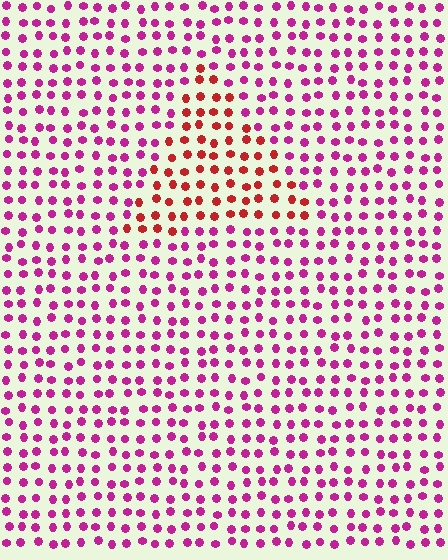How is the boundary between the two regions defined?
The boundary is defined purely by a slight shift in hue (about 42 degrees). Spacing, size, and orientation are identical on both sides.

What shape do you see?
I see a triangle.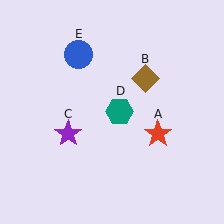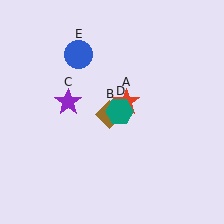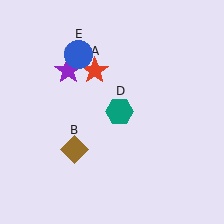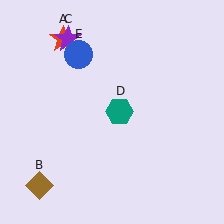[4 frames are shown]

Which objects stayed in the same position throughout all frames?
Teal hexagon (object D) and blue circle (object E) remained stationary.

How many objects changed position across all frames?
3 objects changed position: red star (object A), brown diamond (object B), purple star (object C).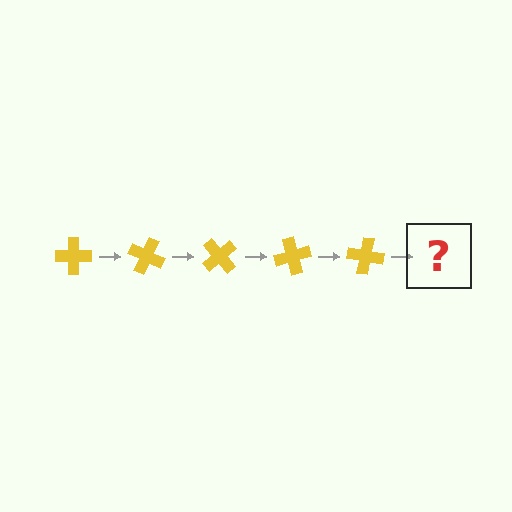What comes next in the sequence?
The next element should be a yellow cross rotated 125 degrees.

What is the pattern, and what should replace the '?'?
The pattern is that the cross rotates 25 degrees each step. The '?' should be a yellow cross rotated 125 degrees.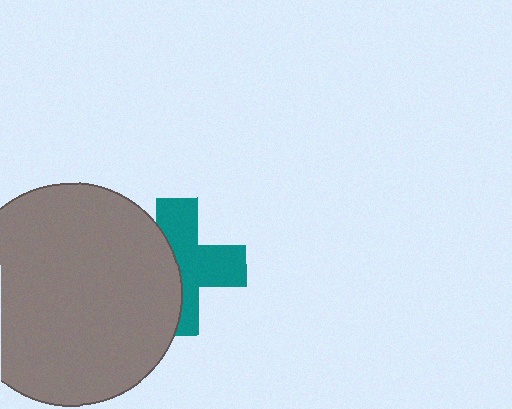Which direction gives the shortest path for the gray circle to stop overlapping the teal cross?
Moving left gives the shortest separation.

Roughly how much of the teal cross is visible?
About half of it is visible (roughly 56%).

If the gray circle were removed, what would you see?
You would see the complete teal cross.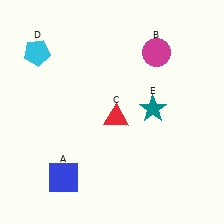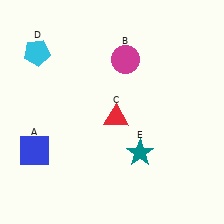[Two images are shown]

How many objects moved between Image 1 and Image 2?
3 objects moved between the two images.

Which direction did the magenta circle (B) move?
The magenta circle (B) moved left.